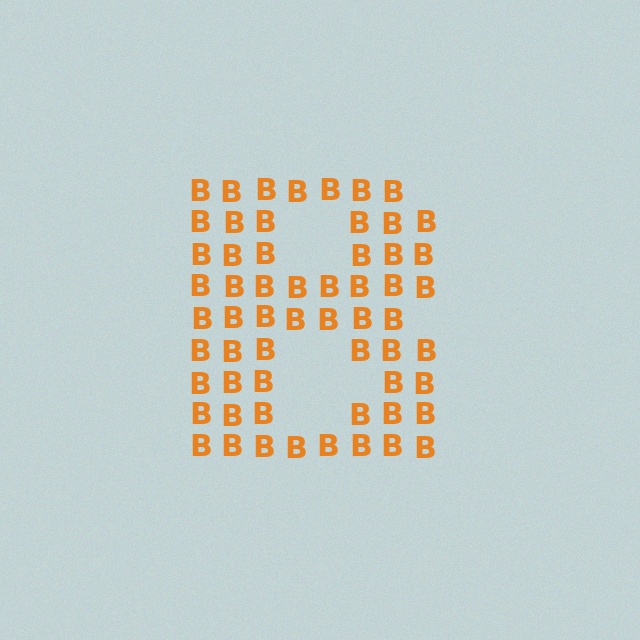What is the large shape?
The large shape is the letter B.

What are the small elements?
The small elements are letter B's.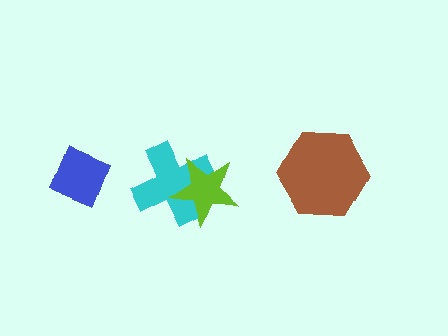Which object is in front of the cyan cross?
The lime star is in front of the cyan cross.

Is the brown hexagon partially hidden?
No, no other shape covers it.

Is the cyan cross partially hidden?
Yes, it is partially covered by another shape.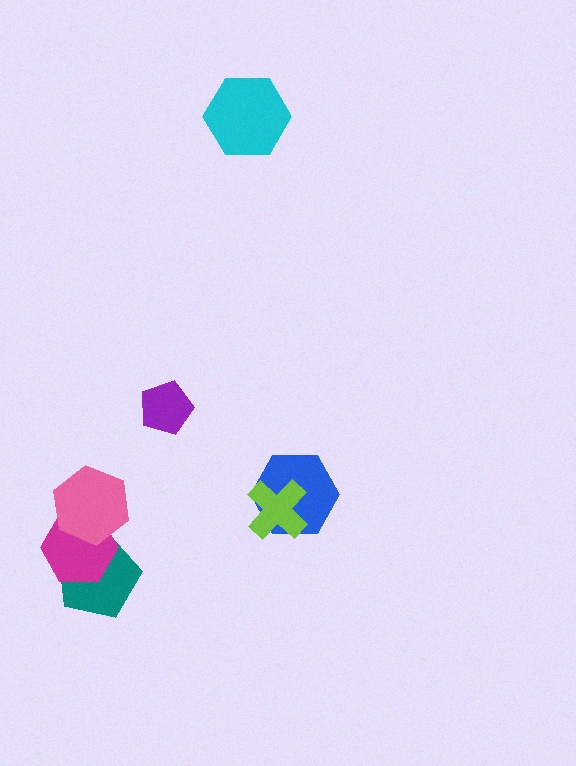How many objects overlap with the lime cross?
1 object overlaps with the lime cross.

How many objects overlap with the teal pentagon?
2 objects overlap with the teal pentagon.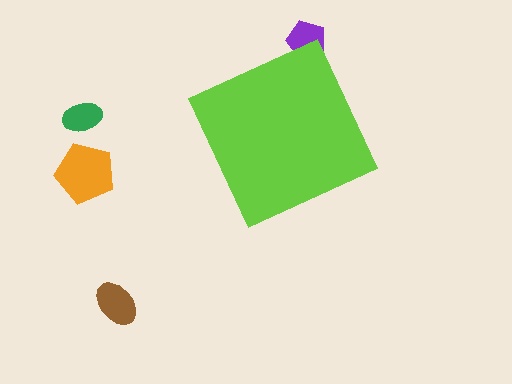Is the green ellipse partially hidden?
No, the green ellipse is fully visible.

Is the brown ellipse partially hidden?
No, the brown ellipse is fully visible.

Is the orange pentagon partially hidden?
No, the orange pentagon is fully visible.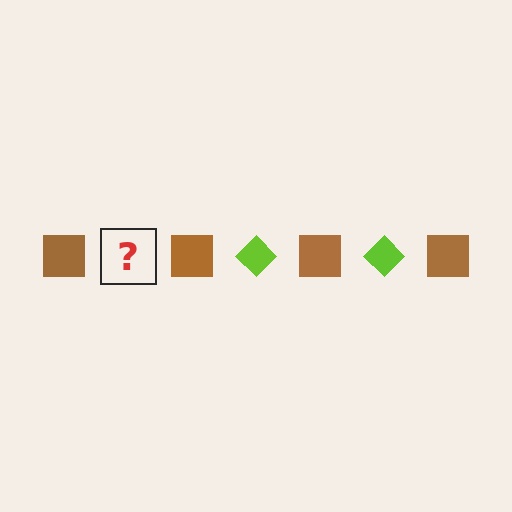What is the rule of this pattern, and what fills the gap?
The rule is that the pattern alternates between brown square and lime diamond. The gap should be filled with a lime diamond.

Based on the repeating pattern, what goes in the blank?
The blank should be a lime diamond.